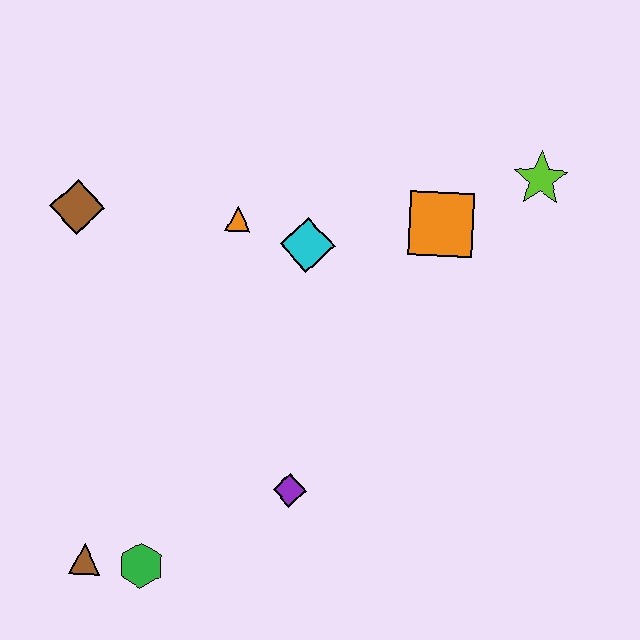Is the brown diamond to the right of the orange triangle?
No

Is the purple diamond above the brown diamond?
No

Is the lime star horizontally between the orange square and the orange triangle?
No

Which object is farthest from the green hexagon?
The lime star is farthest from the green hexagon.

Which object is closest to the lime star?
The orange square is closest to the lime star.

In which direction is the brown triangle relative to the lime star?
The brown triangle is to the left of the lime star.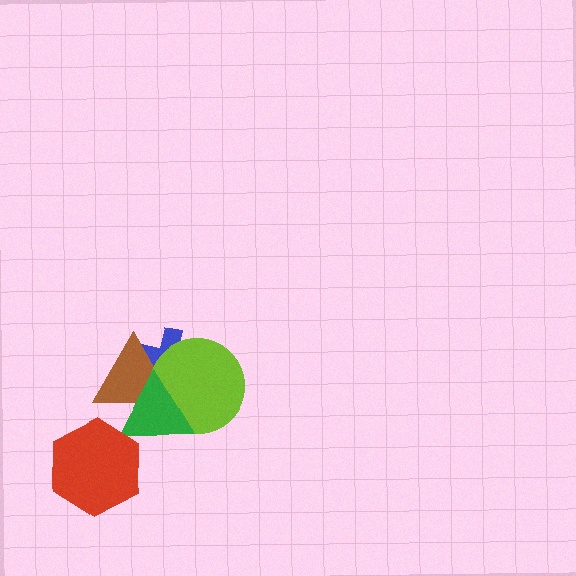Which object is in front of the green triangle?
The red hexagon is in front of the green triangle.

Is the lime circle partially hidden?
Yes, it is partially covered by another shape.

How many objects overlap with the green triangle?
4 objects overlap with the green triangle.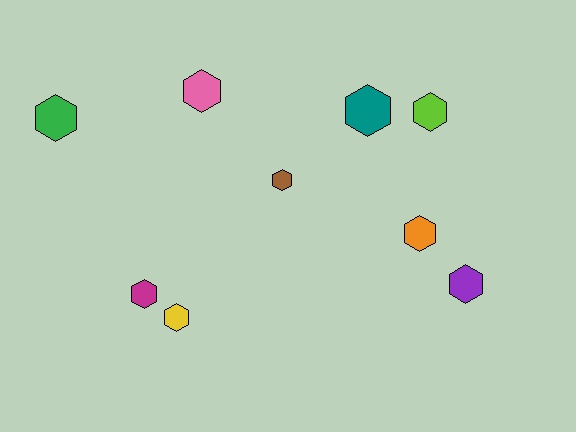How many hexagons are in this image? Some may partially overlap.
There are 9 hexagons.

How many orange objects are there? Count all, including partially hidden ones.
There is 1 orange object.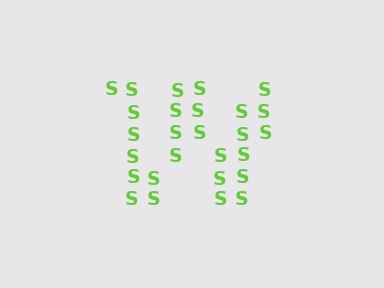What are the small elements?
The small elements are letter S's.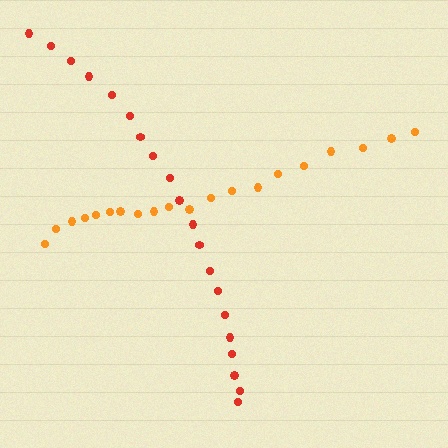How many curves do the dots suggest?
There are 2 distinct paths.